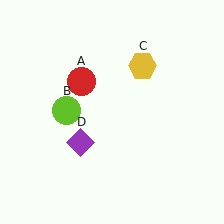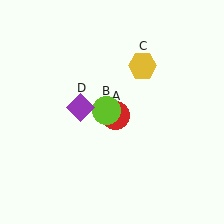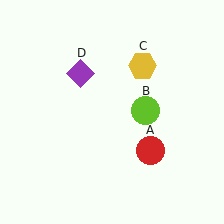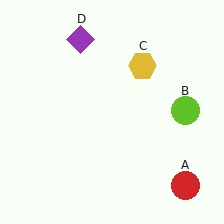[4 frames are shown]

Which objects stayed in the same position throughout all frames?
Yellow hexagon (object C) remained stationary.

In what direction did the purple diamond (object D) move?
The purple diamond (object D) moved up.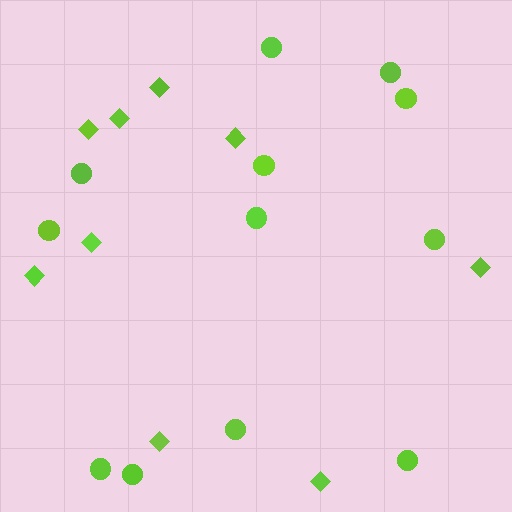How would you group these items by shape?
There are 2 groups: one group of circles (12) and one group of diamonds (9).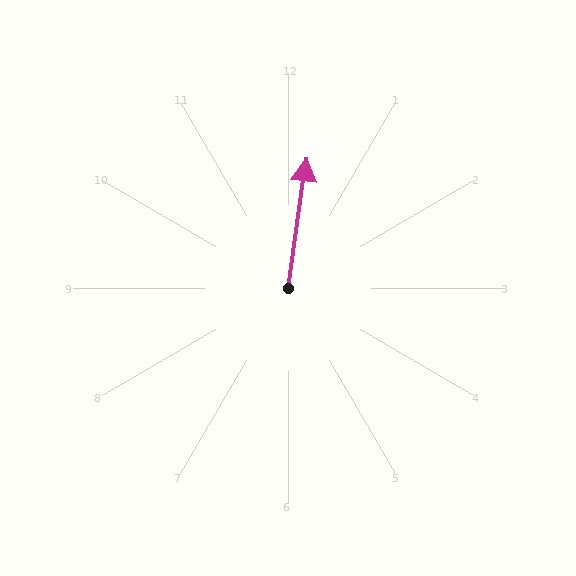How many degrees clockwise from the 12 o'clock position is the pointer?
Approximately 8 degrees.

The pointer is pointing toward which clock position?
Roughly 12 o'clock.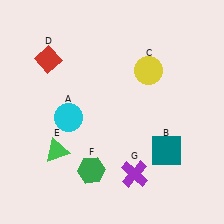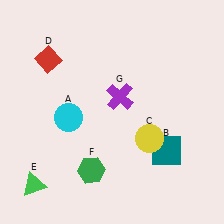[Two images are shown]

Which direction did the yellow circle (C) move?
The yellow circle (C) moved down.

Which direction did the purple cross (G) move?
The purple cross (G) moved up.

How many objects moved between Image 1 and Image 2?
3 objects moved between the two images.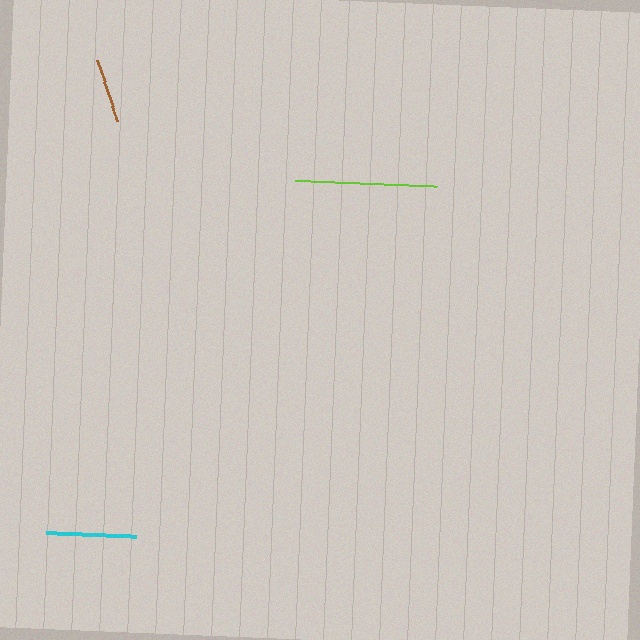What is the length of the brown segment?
The brown segment is approximately 64 pixels long.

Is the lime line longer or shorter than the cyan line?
The lime line is longer than the cyan line.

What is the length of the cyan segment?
The cyan segment is approximately 90 pixels long.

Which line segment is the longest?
The lime line is the longest at approximately 142 pixels.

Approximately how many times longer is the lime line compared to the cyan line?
The lime line is approximately 1.6 times the length of the cyan line.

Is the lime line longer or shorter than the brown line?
The lime line is longer than the brown line.